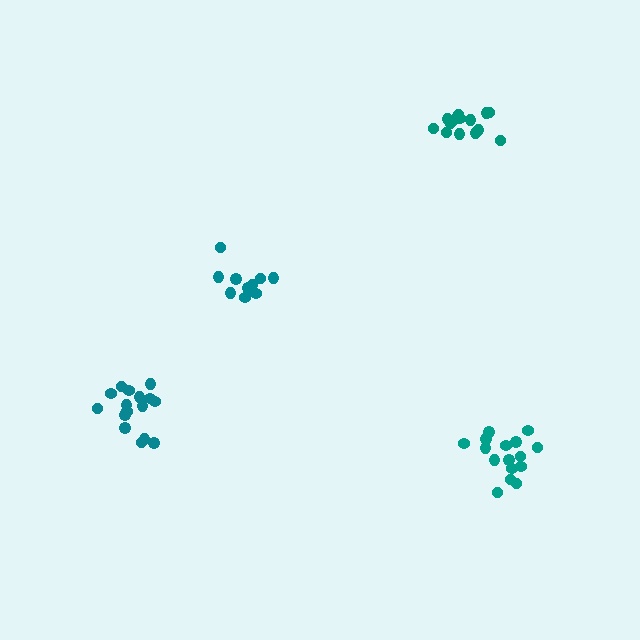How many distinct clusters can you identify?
There are 4 distinct clusters.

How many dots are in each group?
Group 1: 16 dots, Group 2: 14 dots, Group 3: 16 dots, Group 4: 11 dots (57 total).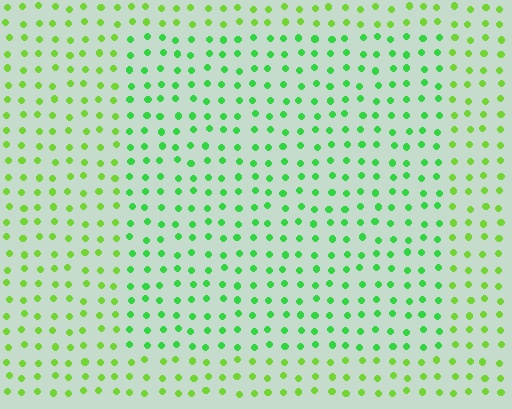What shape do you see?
I see a rectangle.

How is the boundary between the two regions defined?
The boundary is defined purely by a slight shift in hue (about 29 degrees). Spacing, size, and orientation are identical on both sides.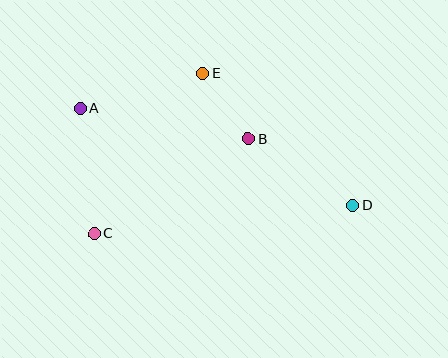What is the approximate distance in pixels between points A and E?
The distance between A and E is approximately 127 pixels.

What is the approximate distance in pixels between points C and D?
The distance between C and D is approximately 261 pixels.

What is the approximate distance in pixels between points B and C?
The distance between B and C is approximately 181 pixels.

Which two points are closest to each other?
Points B and E are closest to each other.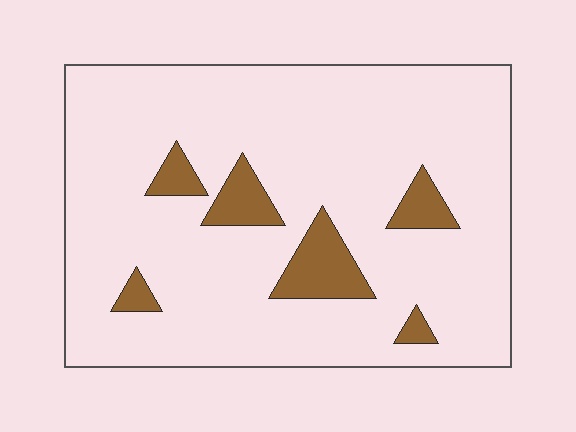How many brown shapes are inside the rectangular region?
6.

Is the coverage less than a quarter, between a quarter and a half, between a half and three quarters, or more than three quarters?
Less than a quarter.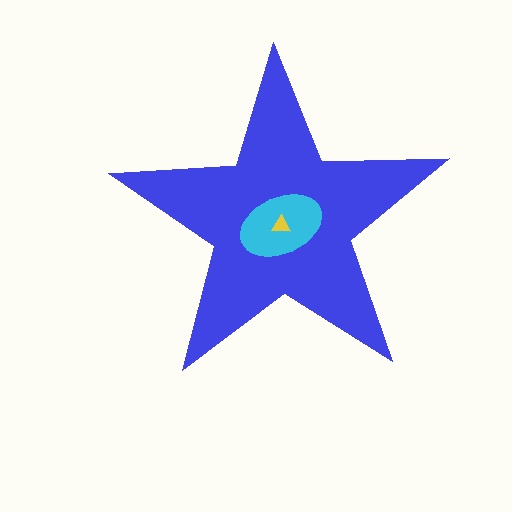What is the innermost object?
The yellow triangle.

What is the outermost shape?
The blue star.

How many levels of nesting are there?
3.